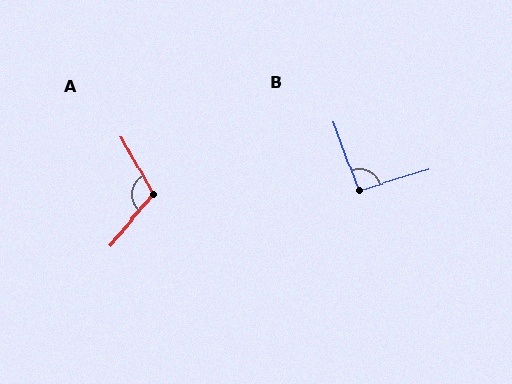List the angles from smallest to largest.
B (94°), A (110°).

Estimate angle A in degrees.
Approximately 110 degrees.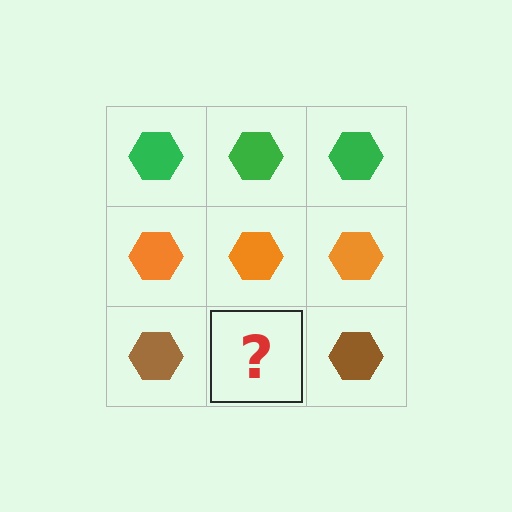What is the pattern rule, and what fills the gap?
The rule is that each row has a consistent color. The gap should be filled with a brown hexagon.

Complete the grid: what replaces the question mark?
The question mark should be replaced with a brown hexagon.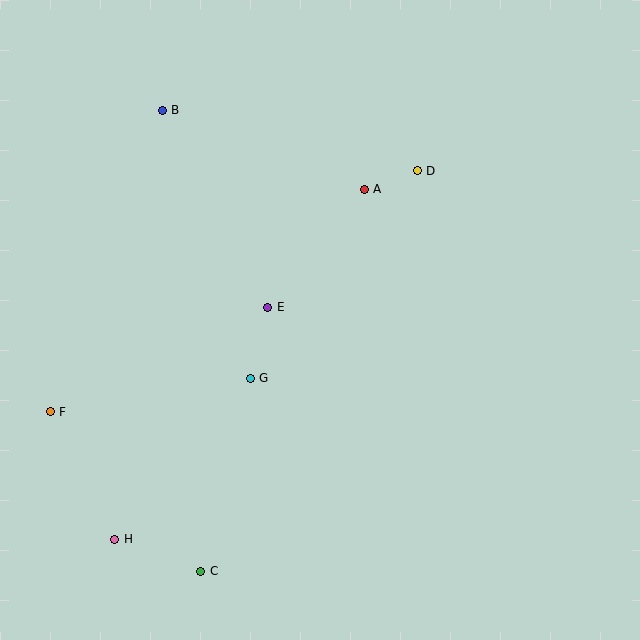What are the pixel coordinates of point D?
Point D is at (417, 171).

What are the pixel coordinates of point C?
Point C is at (201, 571).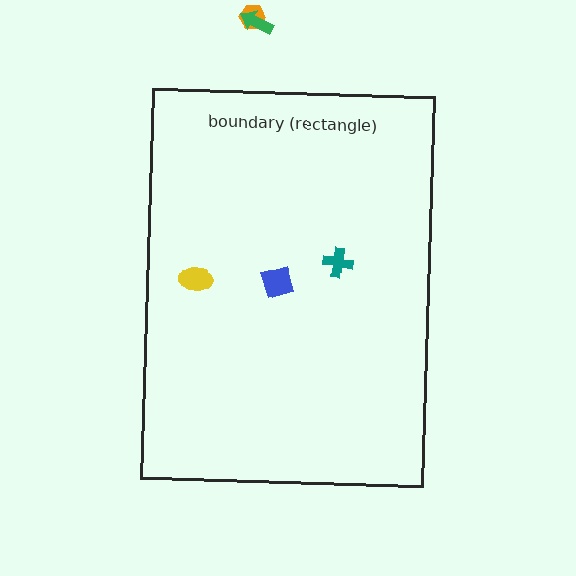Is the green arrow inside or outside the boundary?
Outside.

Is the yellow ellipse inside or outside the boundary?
Inside.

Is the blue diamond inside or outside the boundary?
Inside.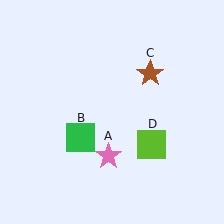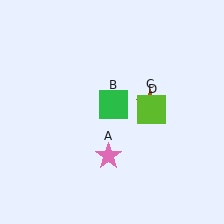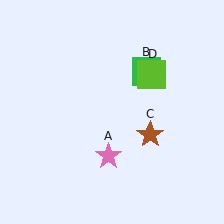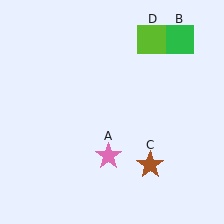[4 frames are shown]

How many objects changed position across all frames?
3 objects changed position: green square (object B), brown star (object C), lime square (object D).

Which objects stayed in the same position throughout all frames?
Pink star (object A) remained stationary.